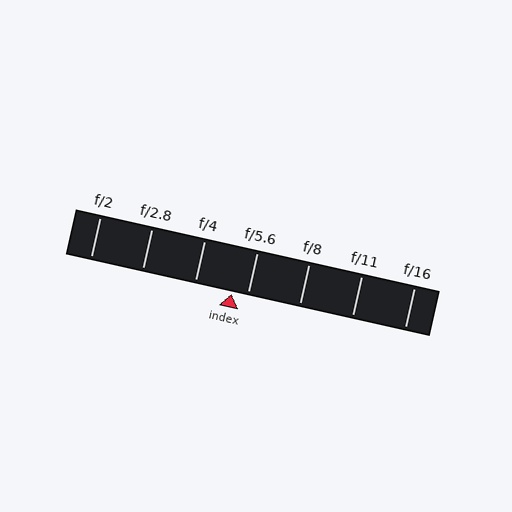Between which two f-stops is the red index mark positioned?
The index mark is between f/4 and f/5.6.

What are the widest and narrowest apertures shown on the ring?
The widest aperture shown is f/2 and the narrowest is f/16.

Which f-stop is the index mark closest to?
The index mark is closest to f/5.6.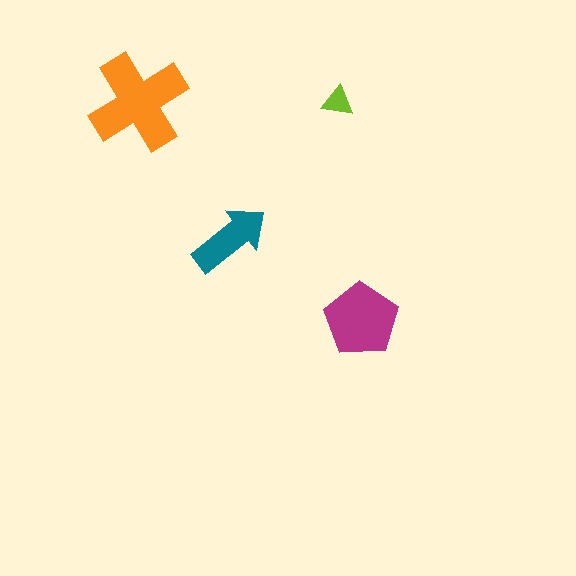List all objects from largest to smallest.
The orange cross, the magenta pentagon, the teal arrow, the lime triangle.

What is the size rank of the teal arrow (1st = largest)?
3rd.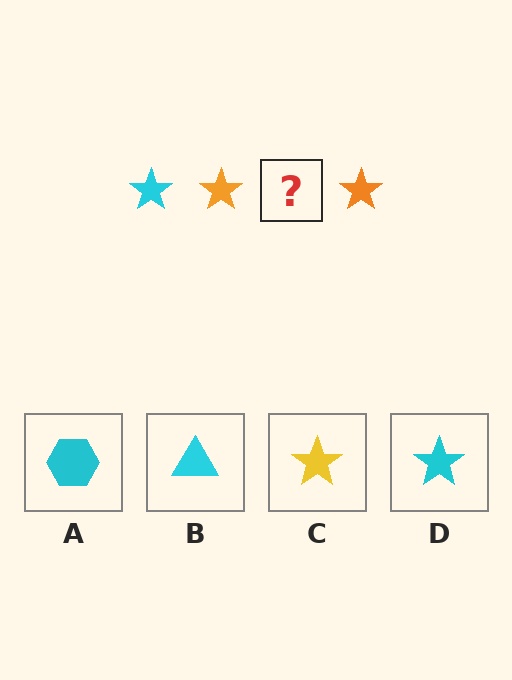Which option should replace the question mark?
Option D.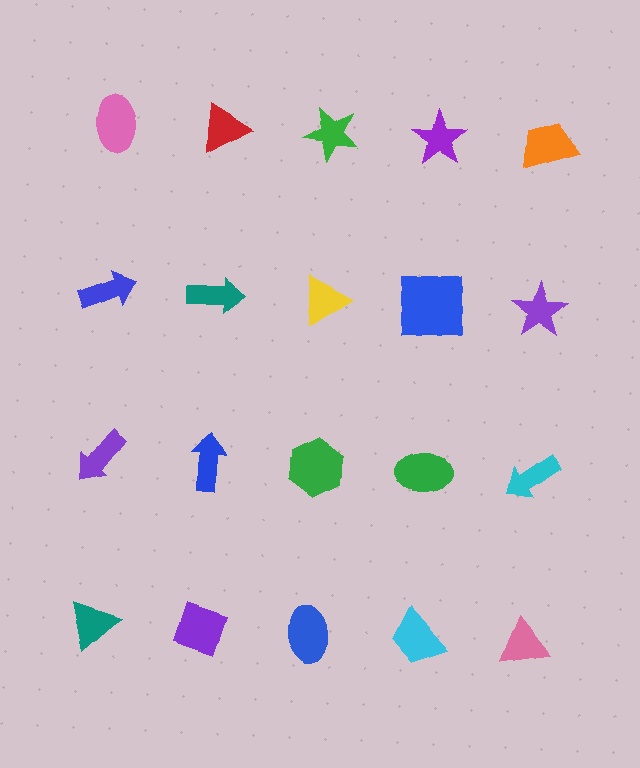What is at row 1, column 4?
A purple star.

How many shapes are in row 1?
5 shapes.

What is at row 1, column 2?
A red triangle.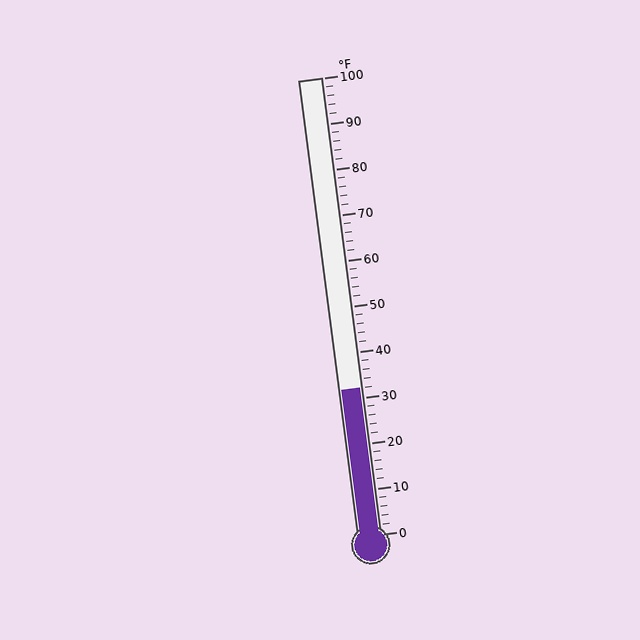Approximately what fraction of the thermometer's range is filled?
The thermometer is filled to approximately 30% of its range.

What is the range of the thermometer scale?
The thermometer scale ranges from 0°F to 100°F.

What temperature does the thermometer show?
The thermometer shows approximately 32°F.